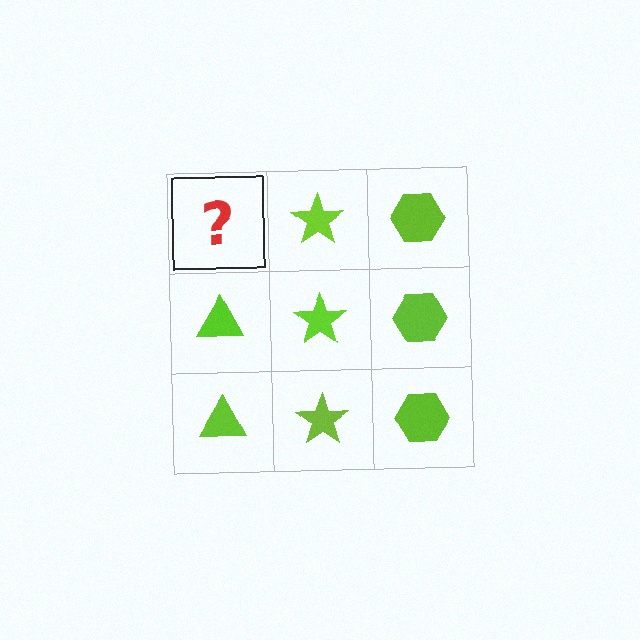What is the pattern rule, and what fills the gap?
The rule is that each column has a consistent shape. The gap should be filled with a lime triangle.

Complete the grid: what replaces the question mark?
The question mark should be replaced with a lime triangle.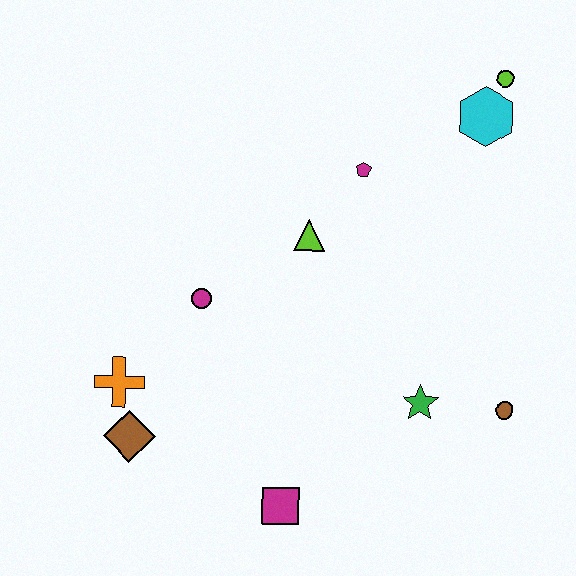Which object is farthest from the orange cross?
The lime circle is farthest from the orange cross.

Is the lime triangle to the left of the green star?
Yes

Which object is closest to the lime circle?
The cyan hexagon is closest to the lime circle.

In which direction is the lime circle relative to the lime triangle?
The lime circle is to the right of the lime triangle.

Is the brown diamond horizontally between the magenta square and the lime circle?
No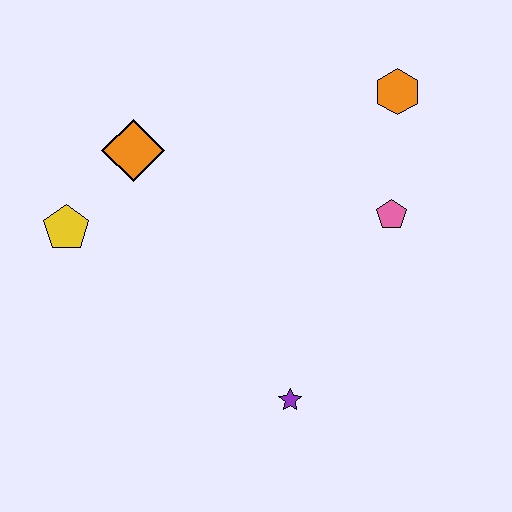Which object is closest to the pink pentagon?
The orange hexagon is closest to the pink pentagon.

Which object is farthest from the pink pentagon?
The yellow pentagon is farthest from the pink pentagon.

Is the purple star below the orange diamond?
Yes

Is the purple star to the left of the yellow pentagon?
No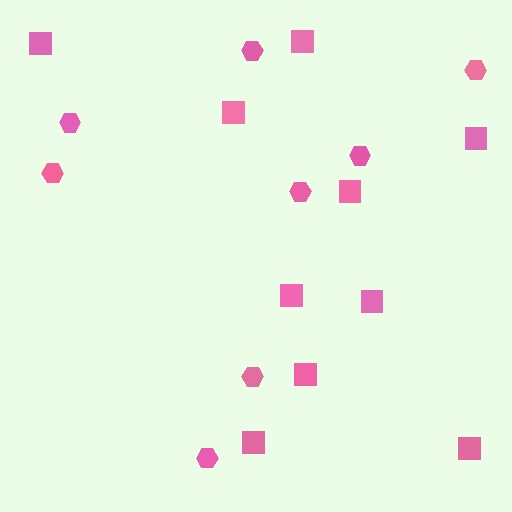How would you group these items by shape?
There are 2 groups: one group of hexagons (8) and one group of squares (10).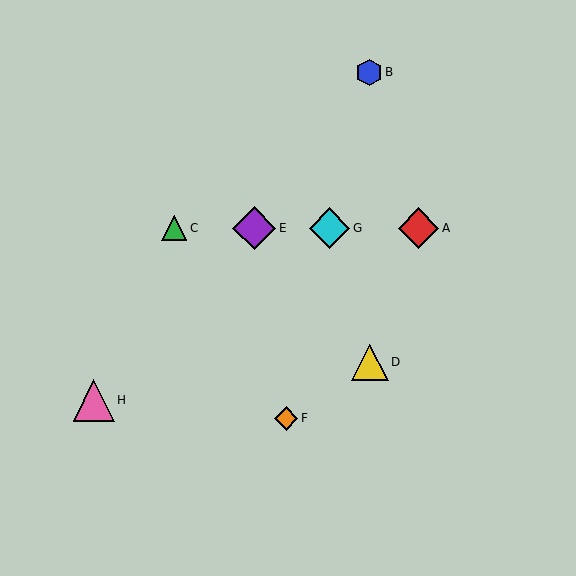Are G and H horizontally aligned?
No, G is at y≈228 and H is at y≈400.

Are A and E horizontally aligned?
Yes, both are at y≈228.